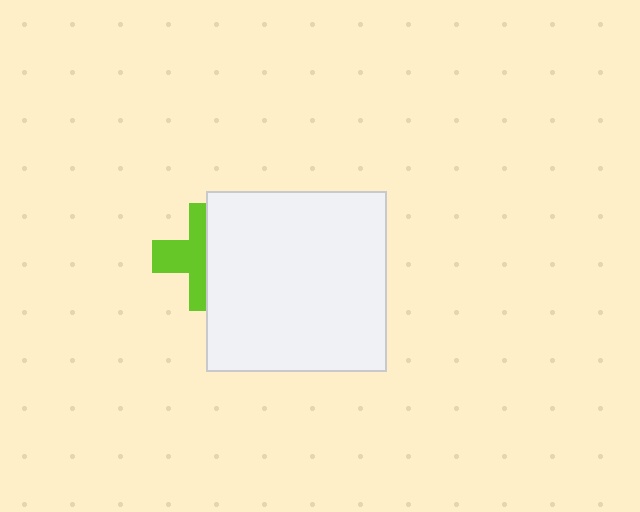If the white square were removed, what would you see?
You would see the complete lime cross.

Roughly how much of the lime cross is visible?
About half of it is visible (roughly 49%).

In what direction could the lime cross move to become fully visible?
The lime cross could move left. That would shift it out from behind the white square entirely.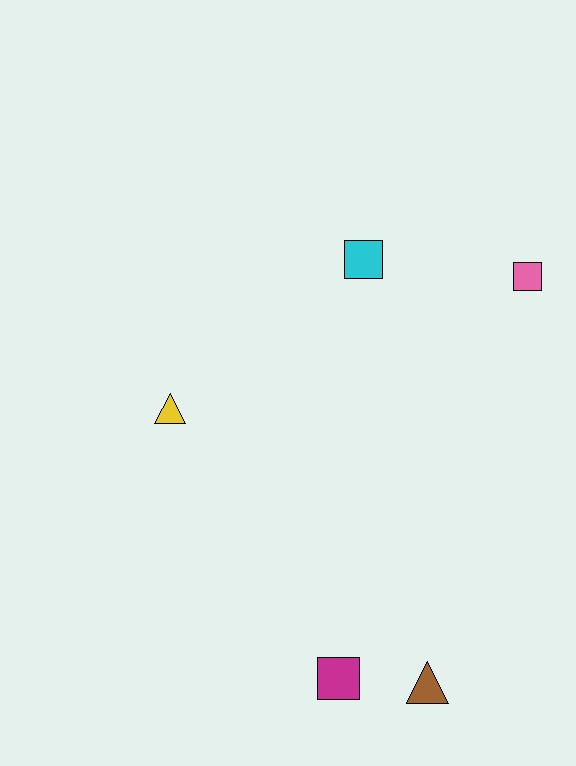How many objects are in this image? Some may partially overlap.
There are 5 objects.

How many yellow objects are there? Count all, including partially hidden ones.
There is 1 yellow object.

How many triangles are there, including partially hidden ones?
There are 2 triangles.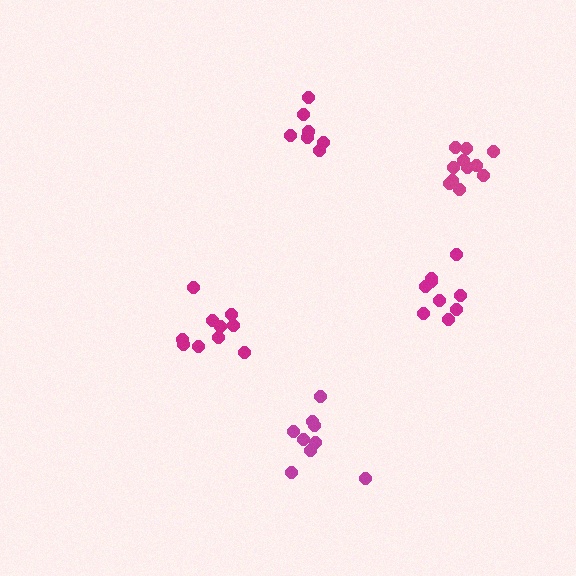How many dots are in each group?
Group 1: 10 dots, Group 2: 7 dots, Group 3: 9 dots, Group 4: 11 dots, Group 5: 9 dots (46 total).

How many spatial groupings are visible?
There are 5 spatial groupings.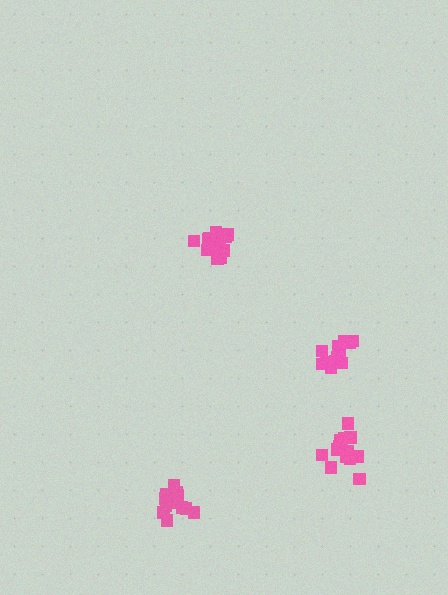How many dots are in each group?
Group 1: 14 dots, Group 2: 15 dots, Group 3: 16 dots, Group 4: 15 dots (60 total).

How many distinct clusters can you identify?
There are 4 distinct clusters.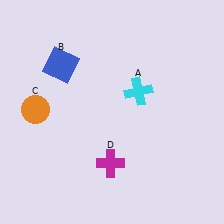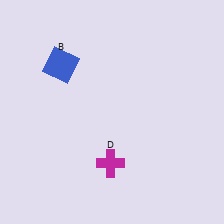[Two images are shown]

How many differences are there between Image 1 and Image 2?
There are 2 differences between the two images.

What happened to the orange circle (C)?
The orange circle (C) was removed in Image 2. It was in the top-left area of Image 1.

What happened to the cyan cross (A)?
The cyan cross (A) was removed in Image 2. It was in the top-right area of Image 1.